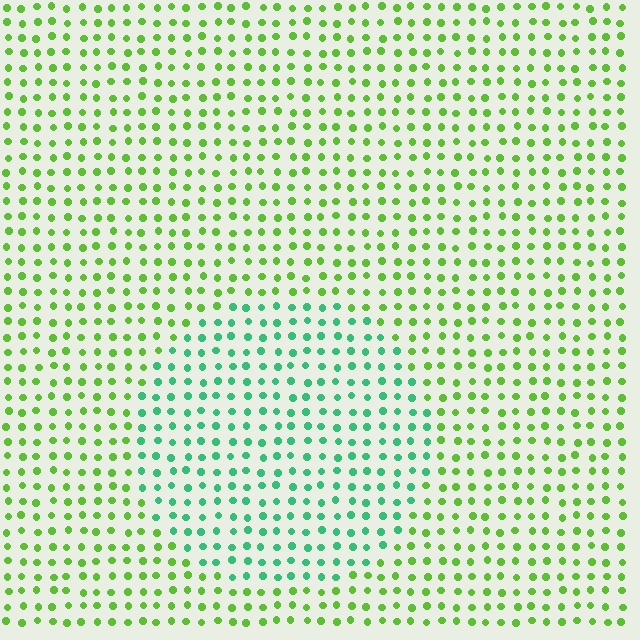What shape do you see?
I see a circle.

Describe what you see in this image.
The image is filled with small lime elements in a uniform arrangement. A circle-shaped region is visible where the elements are tinted to a slightly different hue, forming a subtle color boundary.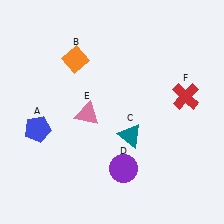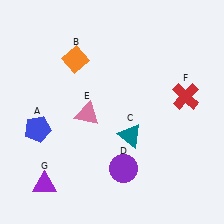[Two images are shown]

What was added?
A purple triangle (G) was added in Image 2.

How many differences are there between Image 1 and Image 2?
There is 1 difference between the two images.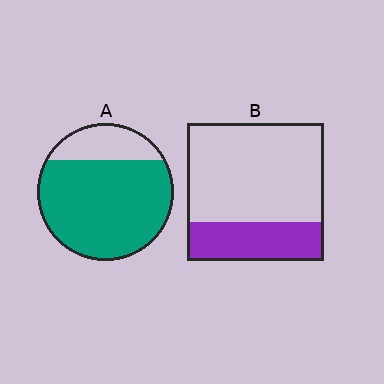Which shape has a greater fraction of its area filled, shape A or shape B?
Shape A.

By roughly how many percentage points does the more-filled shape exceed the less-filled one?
By roughly 50 percentage points (A over B).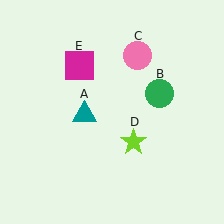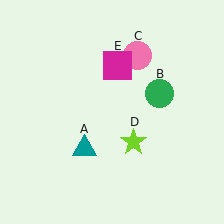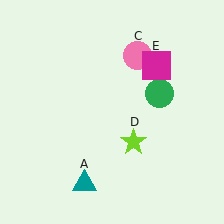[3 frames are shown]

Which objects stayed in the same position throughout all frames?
Green circle (object B) and pink circle (object C) and lime star (object D) remained stationary.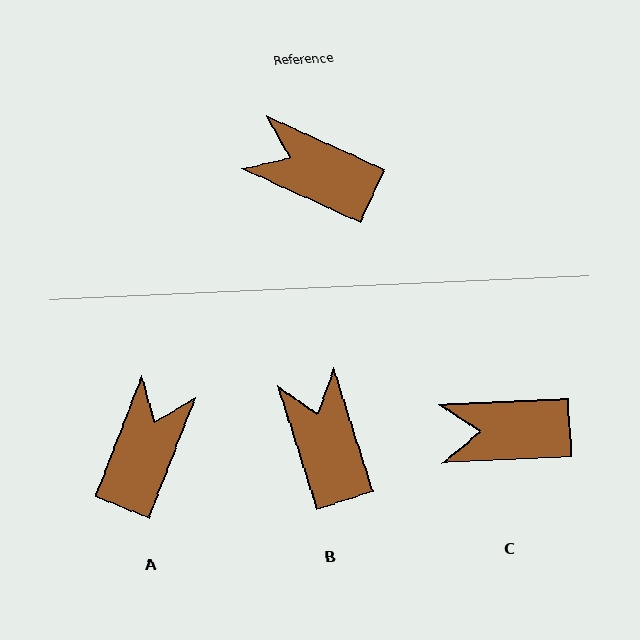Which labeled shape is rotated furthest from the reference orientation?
A, about 86 degrees away.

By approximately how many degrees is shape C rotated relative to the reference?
Approximately 27 degrees counter-clockwise.